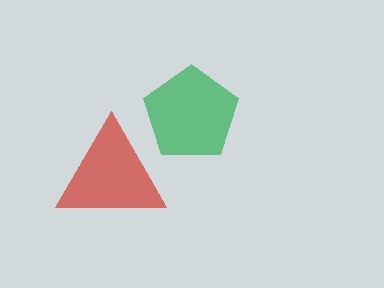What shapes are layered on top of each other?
The layered shapes are: a red triangle, a green pentagon.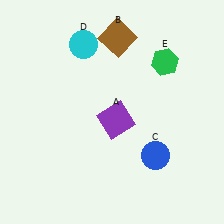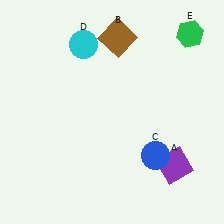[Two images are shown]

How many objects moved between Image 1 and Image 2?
2 objects moved between the two images.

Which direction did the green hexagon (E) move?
The green hexagon (E) moved up.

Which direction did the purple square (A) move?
The purple square (A) moved right.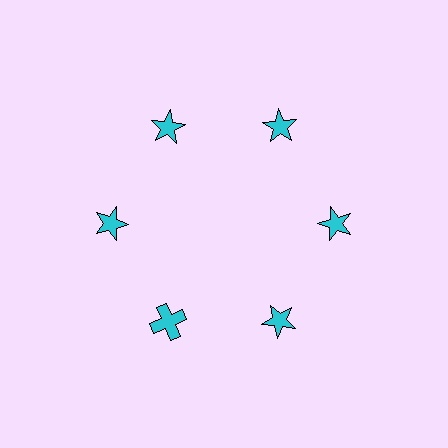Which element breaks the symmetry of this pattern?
The cyan cross at roughly the 7 o'clock position breaks the symmetry. All other shapes are cyan stars.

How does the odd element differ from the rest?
It has a different shape: cross instead of star.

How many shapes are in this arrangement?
There are 6 shapes arranged in a ring pattern.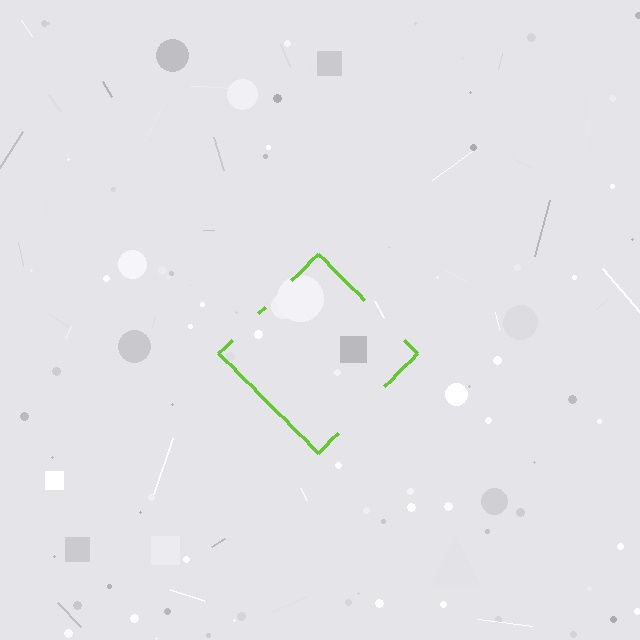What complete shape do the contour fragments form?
The contour fragments form a diamond.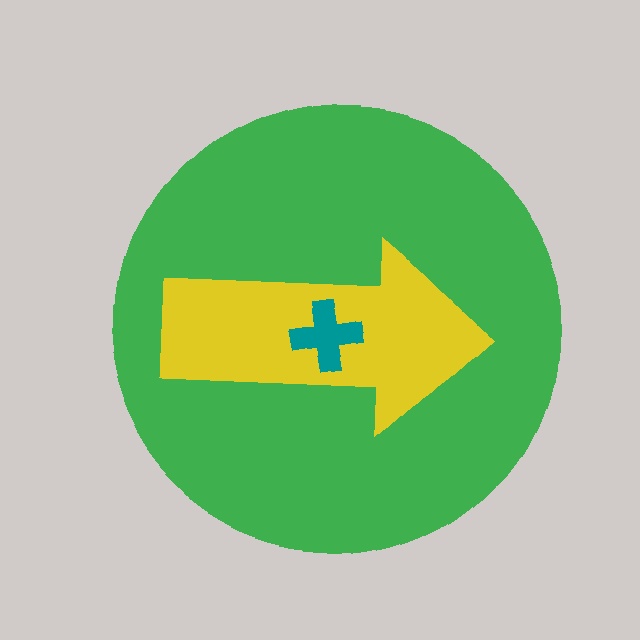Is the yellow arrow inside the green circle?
Yes.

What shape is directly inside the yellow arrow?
The teal cross.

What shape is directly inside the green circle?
The yellow arrow.